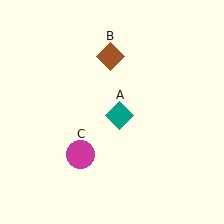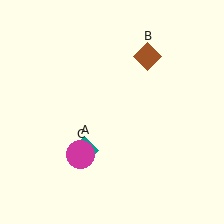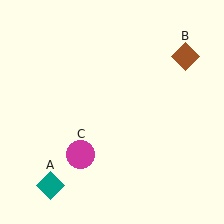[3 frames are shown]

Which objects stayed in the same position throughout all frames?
Magenta circle (object C) remained stationary.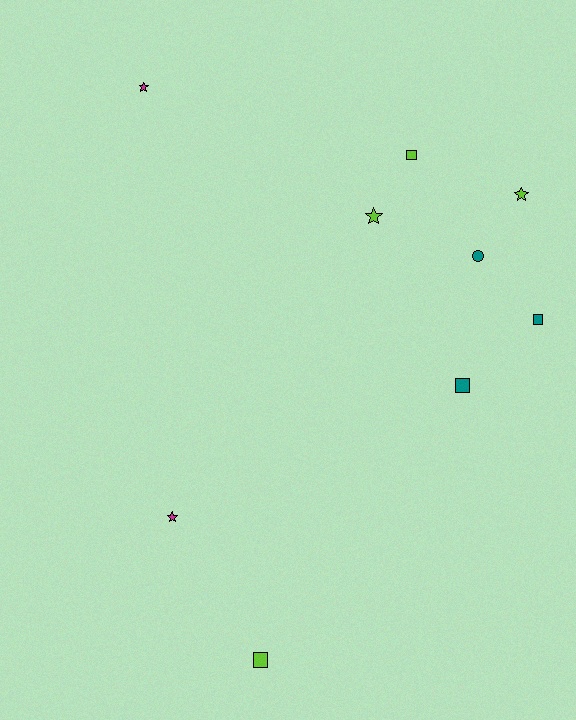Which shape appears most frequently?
Square, with 4 objects.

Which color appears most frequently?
Lime, with 4 objects.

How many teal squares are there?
There are 2 teal squares.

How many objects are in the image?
There are 9 objects.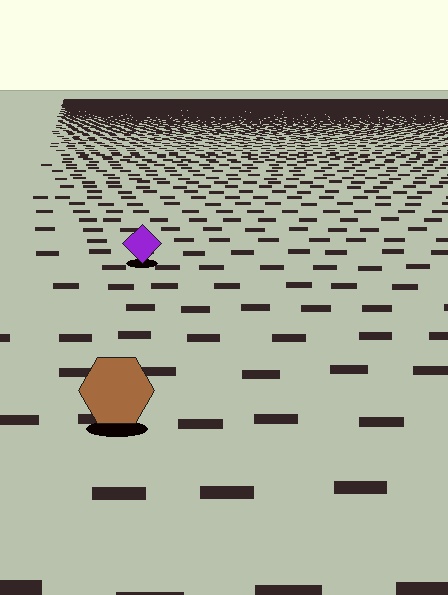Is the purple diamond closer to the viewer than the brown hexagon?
No. The brown hexagon is closer — you can tell from the texture gradient: the ground texture is coarser near it.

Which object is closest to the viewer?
The brown hexagon is closest. The texture marks near it are larger and more spread out.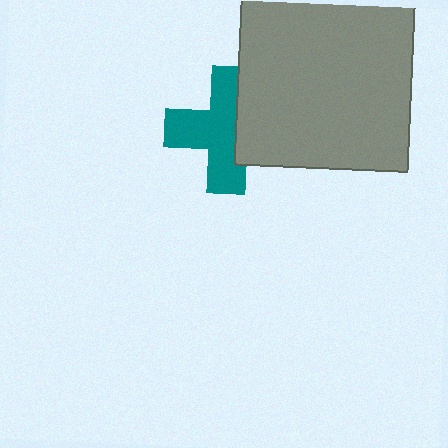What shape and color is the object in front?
The object in front is a gray square.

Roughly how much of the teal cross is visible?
Most of it is visible (roughly 65%).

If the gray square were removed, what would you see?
You would see the complete teal cross.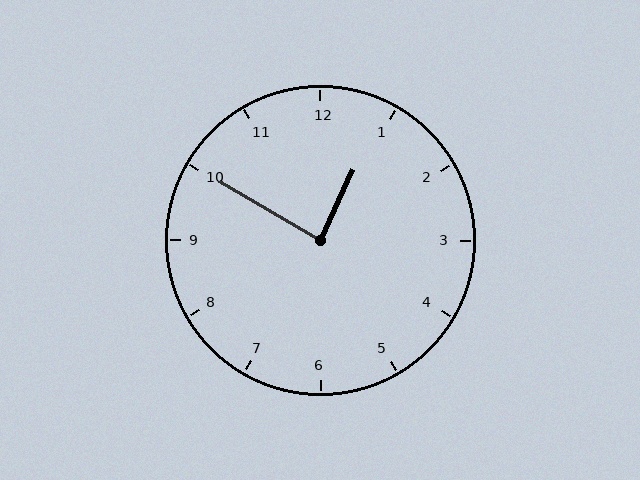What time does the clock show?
12:50.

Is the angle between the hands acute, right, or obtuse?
It is right.